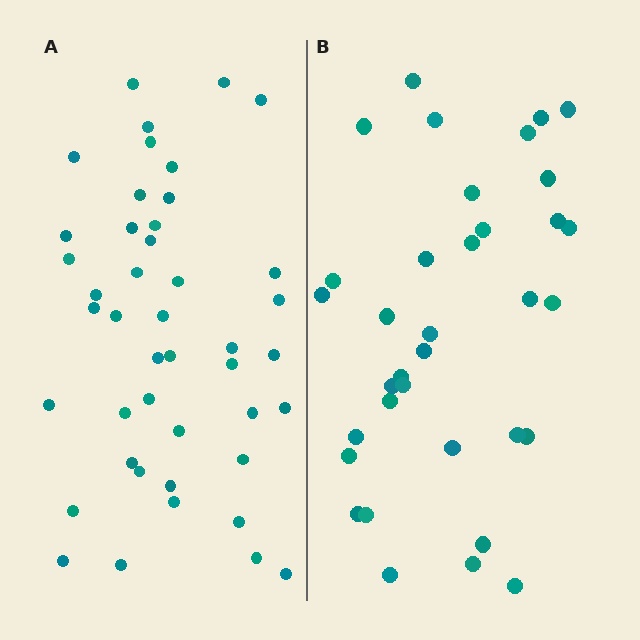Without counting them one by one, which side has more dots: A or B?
Region A (the left region) has more dots.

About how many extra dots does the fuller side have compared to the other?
Region A has roughly 8 or so more dots than region B.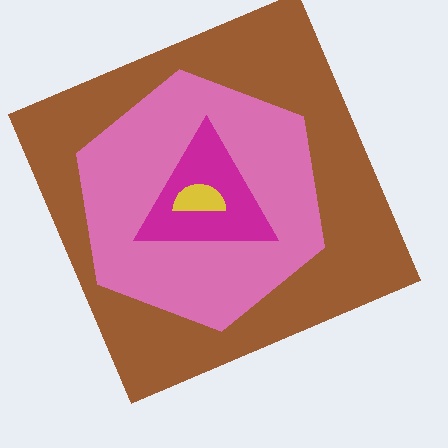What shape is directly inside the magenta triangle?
The yellow semicircle.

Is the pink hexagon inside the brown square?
Yes.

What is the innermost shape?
The yellow semicircle.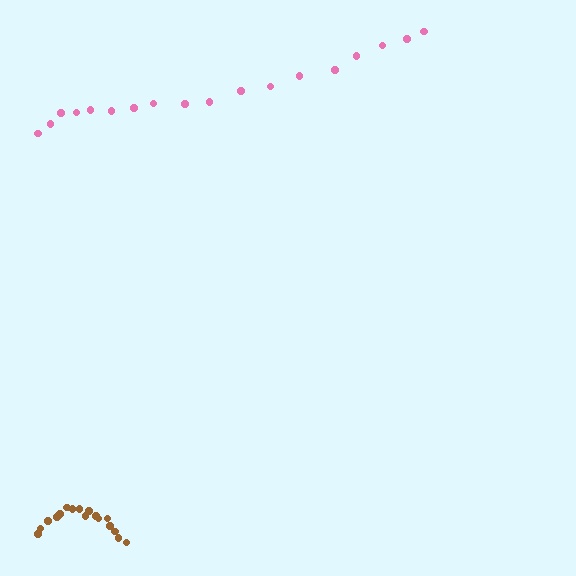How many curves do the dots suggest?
There are 2 distinct paths.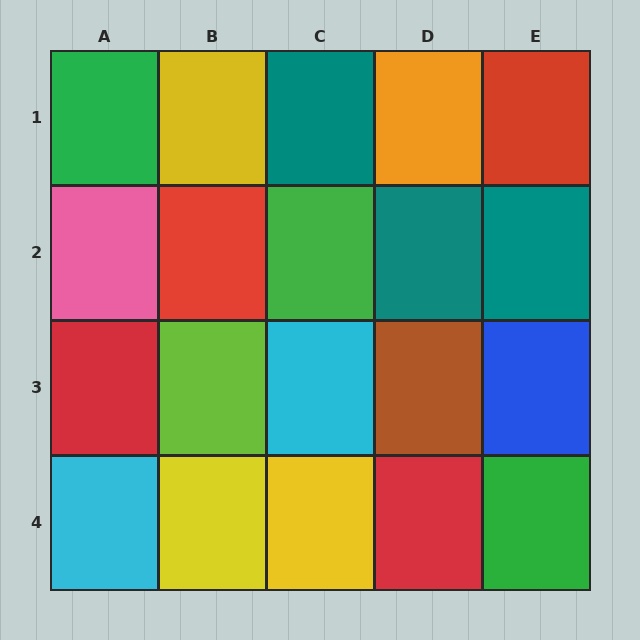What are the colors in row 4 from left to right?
Cyan, yellow, yellow, red, green.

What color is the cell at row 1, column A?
Green.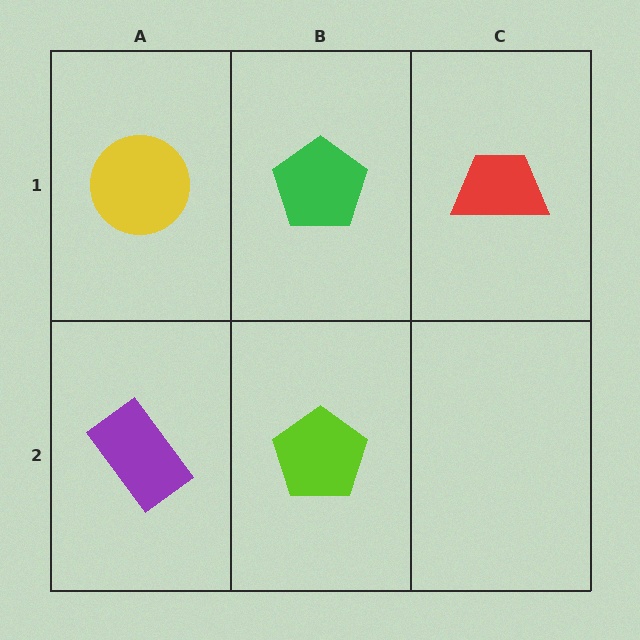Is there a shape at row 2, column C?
No, that cell is empty.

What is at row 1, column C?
A red trapezoid.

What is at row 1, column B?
A green pentagon.